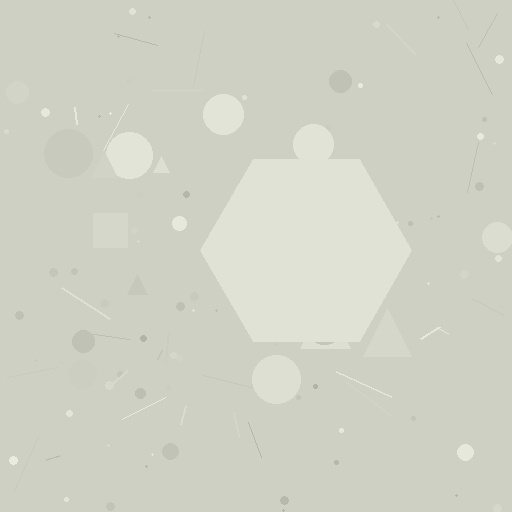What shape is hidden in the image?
A hexagon is hidden in the image.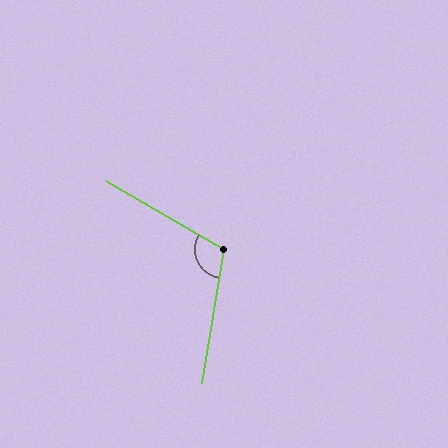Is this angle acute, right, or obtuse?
It is obtuse.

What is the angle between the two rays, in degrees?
Approximately 111 degrees.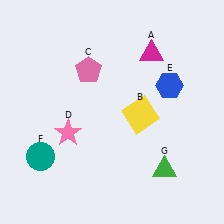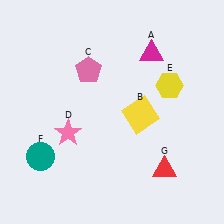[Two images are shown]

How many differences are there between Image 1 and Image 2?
There are 2 differences between the two images.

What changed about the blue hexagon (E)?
In Image 1, E is blue. In Image 2, it changed to yellow.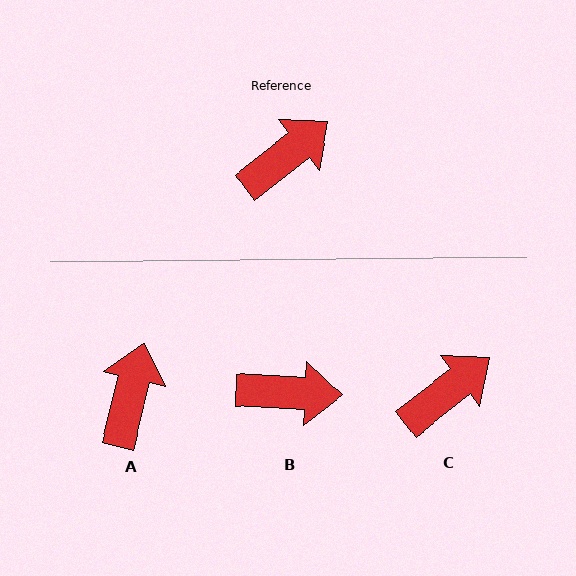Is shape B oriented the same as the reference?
No, it is off by about 41 degrees.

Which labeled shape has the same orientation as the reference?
C.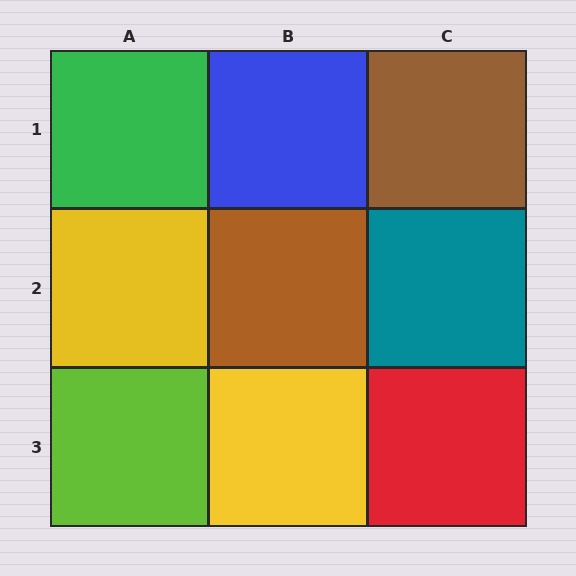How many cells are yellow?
2 cells are yellow.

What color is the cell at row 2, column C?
Teal.